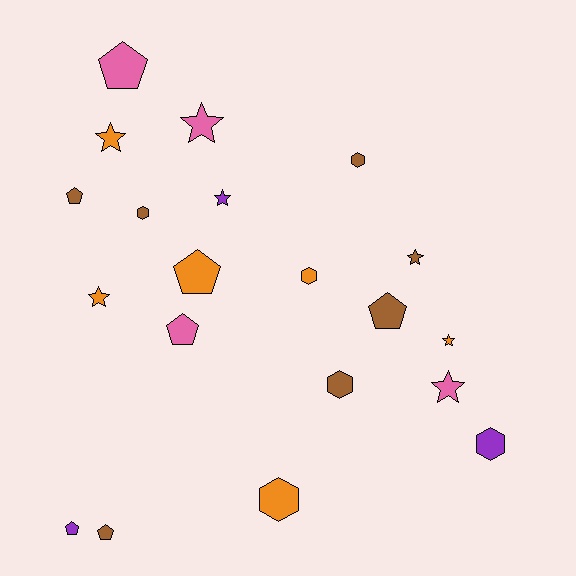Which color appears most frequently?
Brown, with 7 objects.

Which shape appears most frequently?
Pentagon, with 7 objects.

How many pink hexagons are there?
There are no pink hexagons.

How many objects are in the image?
There are 20 objects.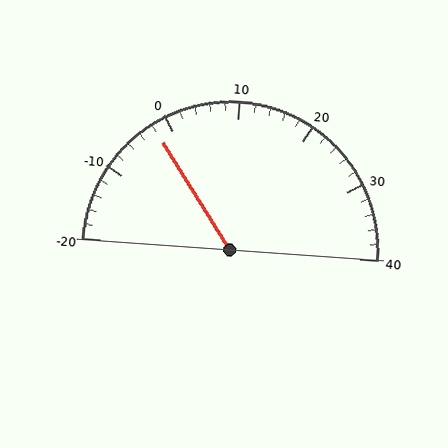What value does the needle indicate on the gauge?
The needle indicates approximately -2.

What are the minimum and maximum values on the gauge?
The gauge ranges from -20 to 40.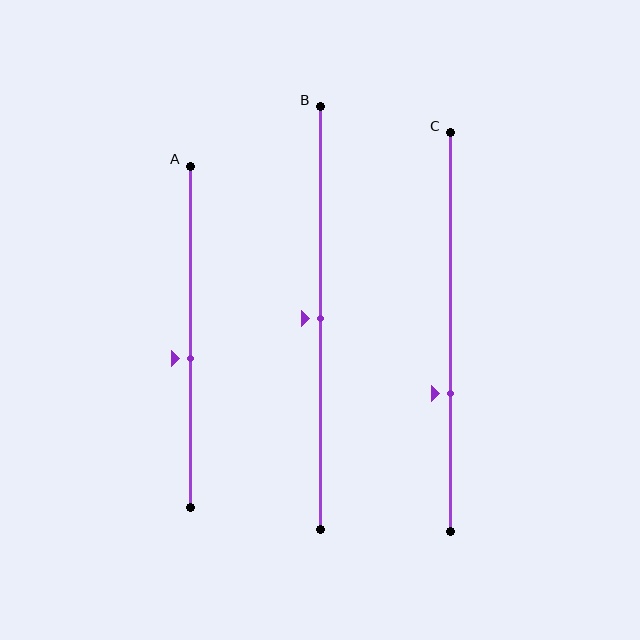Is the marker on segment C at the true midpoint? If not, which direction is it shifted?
No, the marker on segment C is shifted downward by about 15% of the segment length.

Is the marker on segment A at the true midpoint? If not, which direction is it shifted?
No, the marker on segment A is shifted downward by about 6% of the segment length.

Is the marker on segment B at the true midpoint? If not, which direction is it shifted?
Yes, the marker on segment B is at the true midpoint.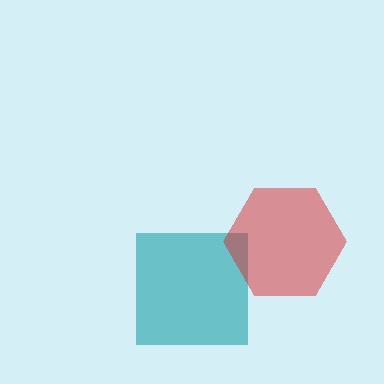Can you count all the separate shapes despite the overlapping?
Yes, there are 2 separate shapes.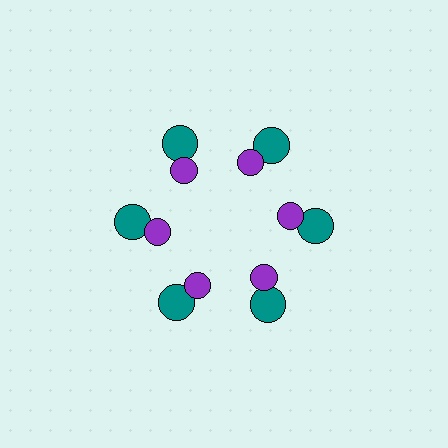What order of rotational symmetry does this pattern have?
This pattern has 6-fold rotational symmetry.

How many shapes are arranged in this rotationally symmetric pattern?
There are 12 shapes, arranged in 6 groups of 2.